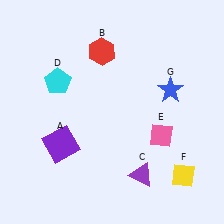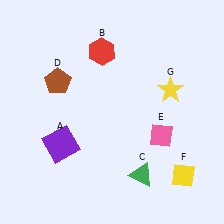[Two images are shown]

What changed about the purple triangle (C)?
In Image 1, C is purple. In Image 2, it changed to green.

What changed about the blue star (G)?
In Image 1, G is blue. In Image 2, it changed to yellow.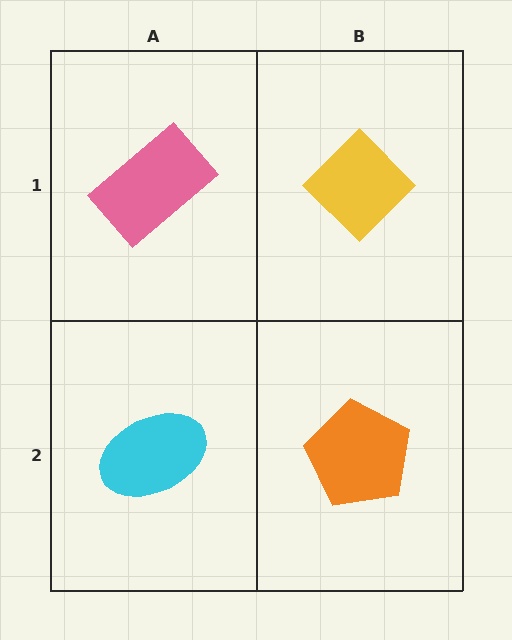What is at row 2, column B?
An orange pentagon.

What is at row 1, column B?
A yellow diamond.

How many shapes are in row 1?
2 shapes.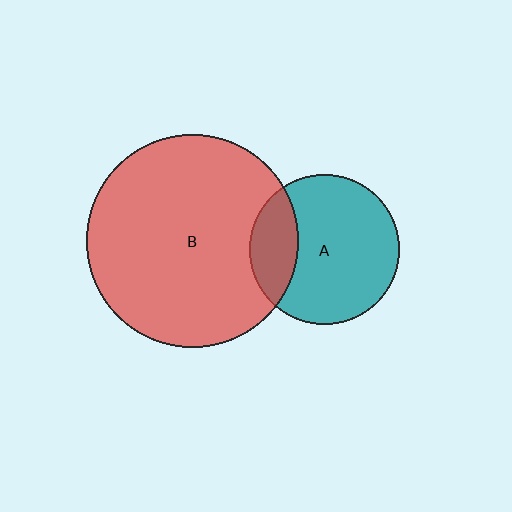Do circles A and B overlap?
Yes.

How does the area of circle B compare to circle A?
Approximately 2.0 times.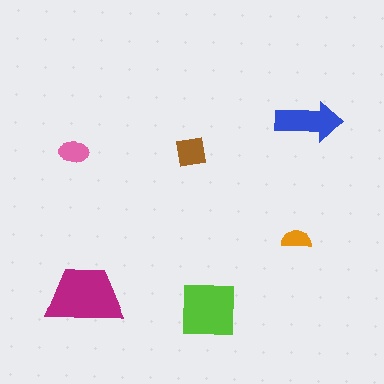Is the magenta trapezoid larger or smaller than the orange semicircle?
Larger.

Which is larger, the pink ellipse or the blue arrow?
The blue arrow.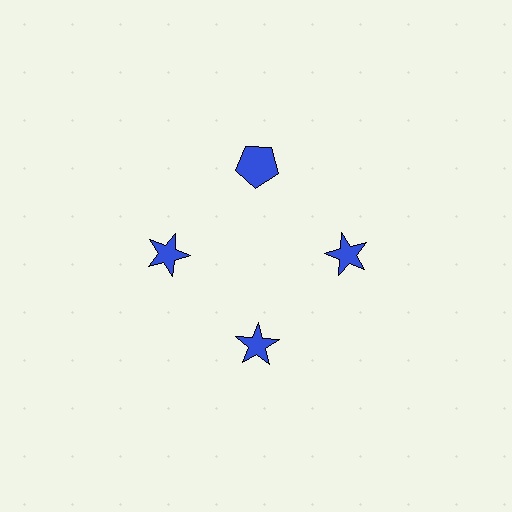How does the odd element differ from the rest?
It has a different shape: pentagon instead of star.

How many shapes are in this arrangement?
There are 4 shapes arranged in a ring pattern.